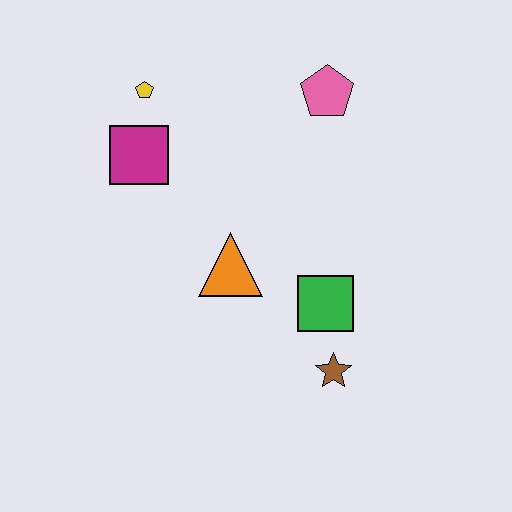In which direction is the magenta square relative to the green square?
The magenta square is to the left of the green square.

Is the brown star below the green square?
Yes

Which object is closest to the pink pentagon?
The yellow pentagon is closest to the pink pentagon.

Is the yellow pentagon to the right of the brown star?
No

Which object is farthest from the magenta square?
The brown star is farthest from the magenta square.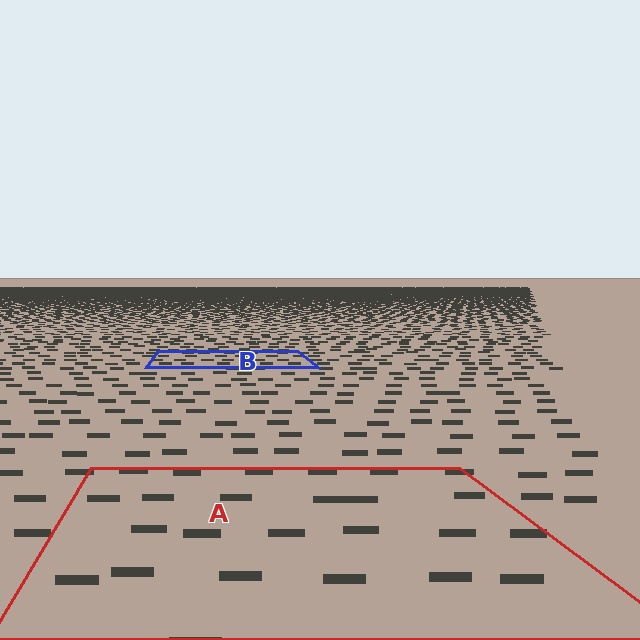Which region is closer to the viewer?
Region A is closer. The texture elements there are larger and more spread out.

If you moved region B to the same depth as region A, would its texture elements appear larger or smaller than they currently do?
They would appear larger. At a closer depth, the same texture elements are projected at a bigger on-screen size.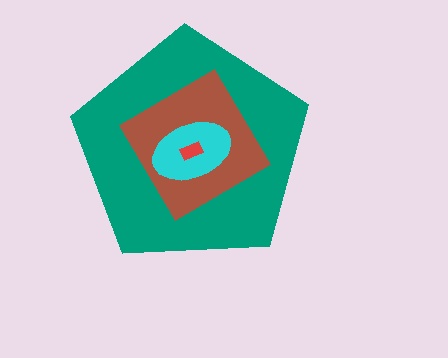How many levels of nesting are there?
4.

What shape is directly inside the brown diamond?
The cyan ellipse.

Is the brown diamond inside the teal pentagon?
Yes.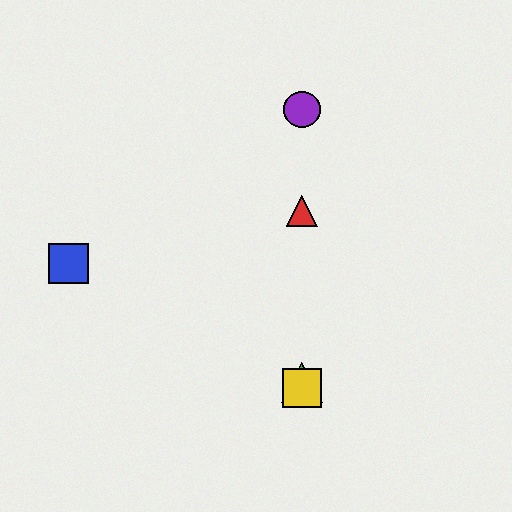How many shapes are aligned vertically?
4 shapes (the red triangle, the green triangle, the yellow square, the purple circle) are aligned vertically.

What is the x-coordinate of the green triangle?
The green triangle is at x≈302.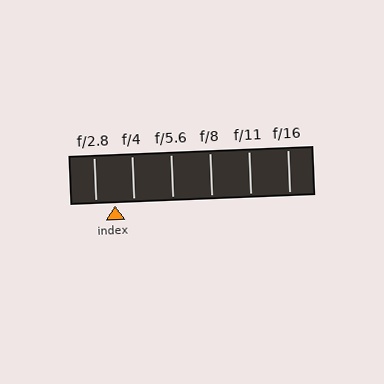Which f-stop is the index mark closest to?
The index mark is closest to f/4.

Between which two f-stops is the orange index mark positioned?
The index mark is between f/2.8 and f/4.